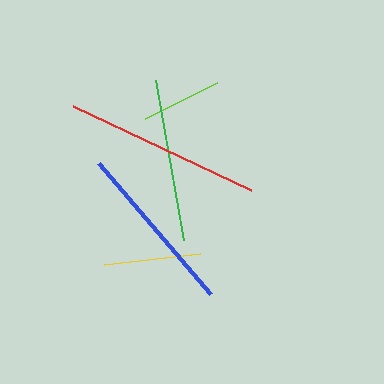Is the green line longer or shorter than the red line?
The red line is longer than the green line.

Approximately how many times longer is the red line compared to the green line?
The red line is approximately 1.2 times the length of the green line.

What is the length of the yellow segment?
The yellow segment is approximately 96 pixels long.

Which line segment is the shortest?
The lime line is the shortest at approximately 80 pixels.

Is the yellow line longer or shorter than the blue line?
The blue line is longer than the yellow line.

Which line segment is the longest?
The red line is the longest at approximately 197 pixels.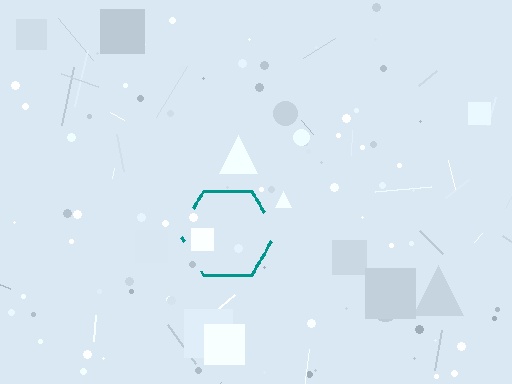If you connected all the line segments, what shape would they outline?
They would outline a hexagon.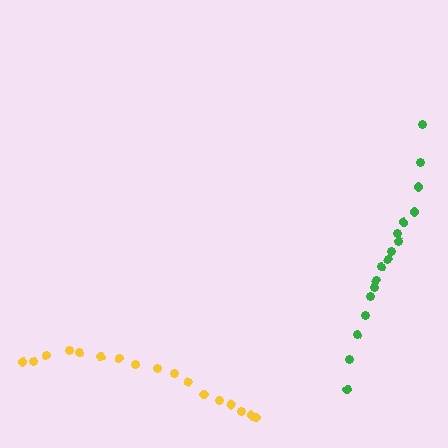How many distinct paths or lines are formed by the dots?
There are 2 distinct paths.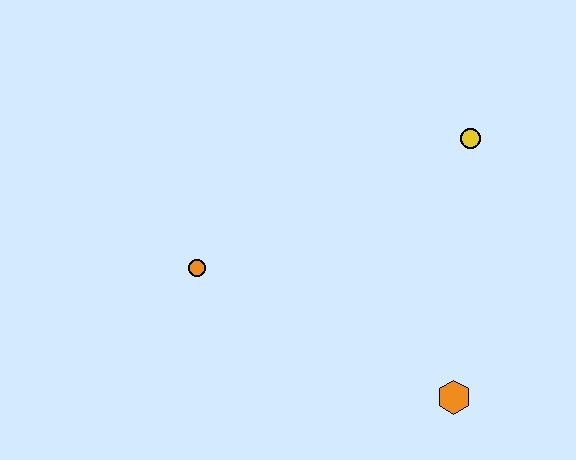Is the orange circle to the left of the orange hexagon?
Yes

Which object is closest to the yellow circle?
The orange hexagon is closest to the yellow circle.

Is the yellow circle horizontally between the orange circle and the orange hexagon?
No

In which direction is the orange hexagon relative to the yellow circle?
The orange hexagon is below the yellow circle.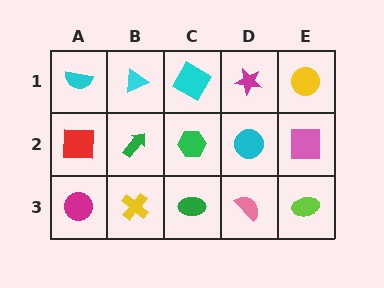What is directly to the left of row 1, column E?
A magenta star.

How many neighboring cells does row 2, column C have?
4.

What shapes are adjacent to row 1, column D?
A cyan circle (row 2, column D), a cyan square (row 1, column C), a yellow circle (row 1, column E).